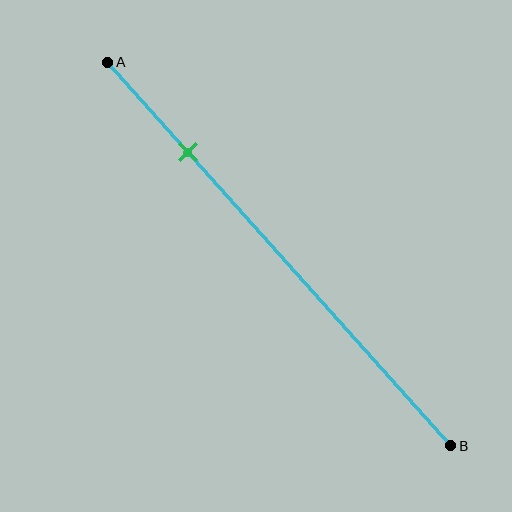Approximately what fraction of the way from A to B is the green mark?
The green mark is approximately 25% of the way from A to B.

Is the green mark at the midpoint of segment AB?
No, the mark is at about 25% from A, not at the 50% midpoint.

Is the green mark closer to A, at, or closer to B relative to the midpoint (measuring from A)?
The green mark is closer to point A than the midpoint of segment AB.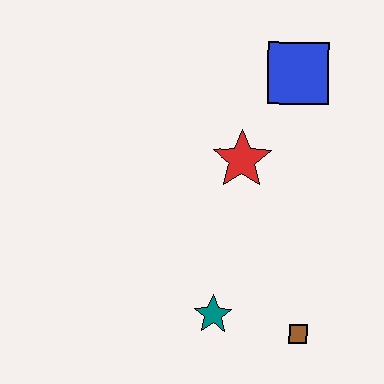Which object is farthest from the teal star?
The blue square is farthest from the teal star.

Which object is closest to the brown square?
The teal star is closest to the brown square.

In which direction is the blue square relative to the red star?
The blue square is above the red star.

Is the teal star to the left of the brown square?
Yes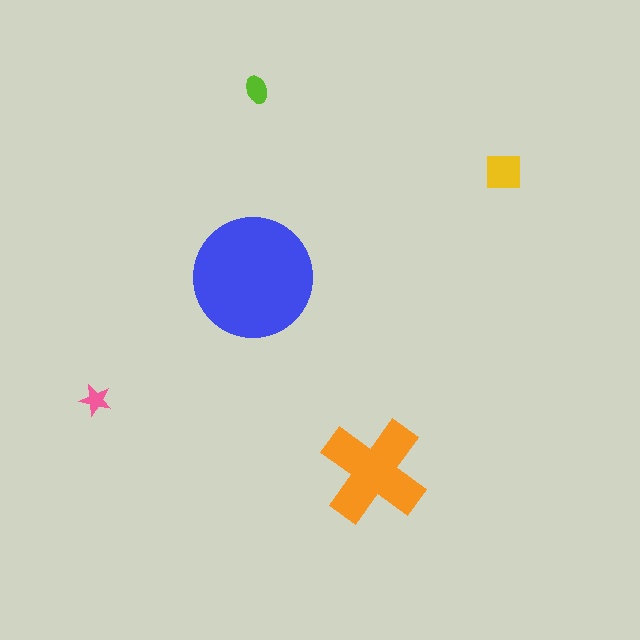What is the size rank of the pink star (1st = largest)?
5th.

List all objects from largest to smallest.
The blue circle, the orange cross, the yellow square, the lime ellipse, the pink star.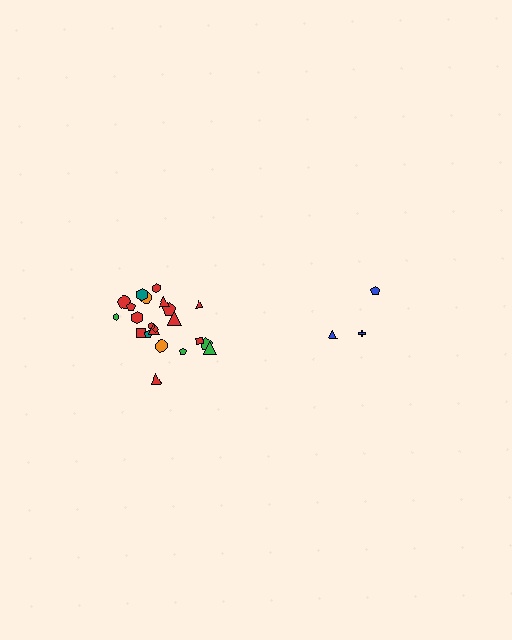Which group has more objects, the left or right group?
The left group.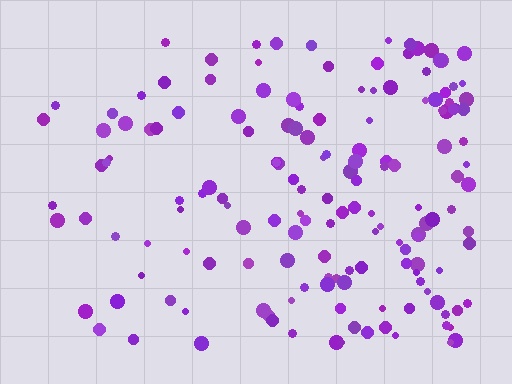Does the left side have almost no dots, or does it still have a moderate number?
Still a moderate number, just noticeably fewer than the right.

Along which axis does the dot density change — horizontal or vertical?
Horizontal.